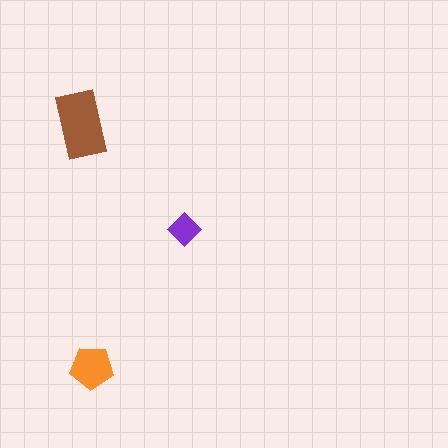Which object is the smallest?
The purple diamond.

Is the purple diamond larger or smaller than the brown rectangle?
Smaller.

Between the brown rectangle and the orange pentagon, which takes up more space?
The brown rectangle.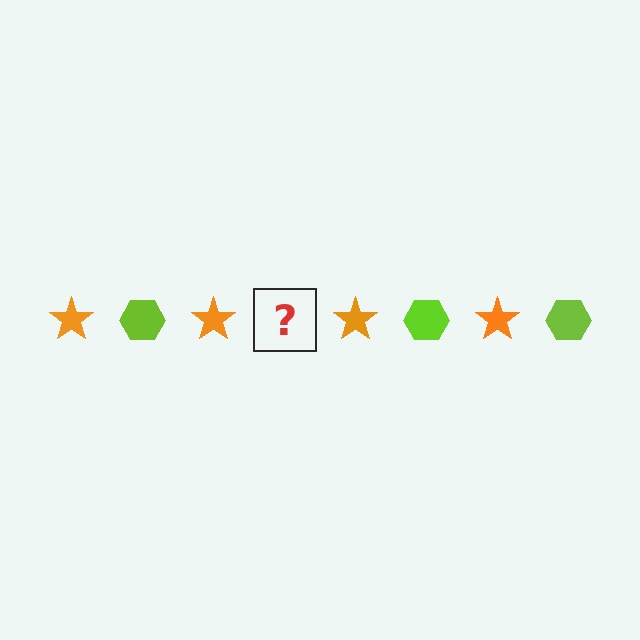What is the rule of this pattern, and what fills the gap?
The rule is that the pattern alternates between orange star and lime hexagon. The gap should be filled with a lime hexagon.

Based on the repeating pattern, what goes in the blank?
The blank should be a lime hexagon.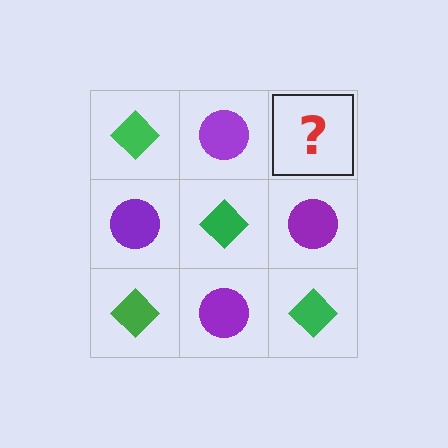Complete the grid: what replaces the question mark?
The question mark should be replaced with a green diamond.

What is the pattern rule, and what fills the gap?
The rule is that it alternates green diamond and purple circle in a checkerboard pattern. The gap should be filled with a green diamond.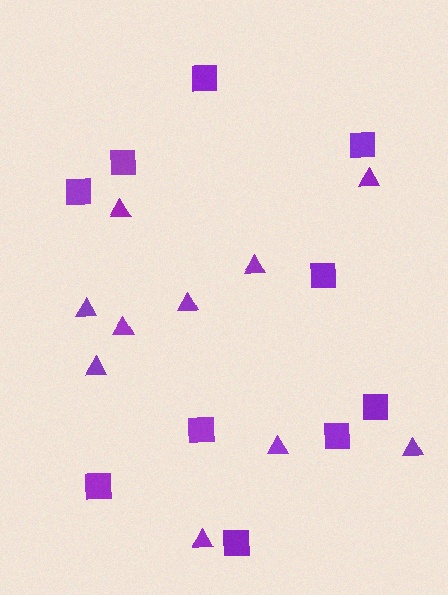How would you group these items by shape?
There are 2 groups: one group of triangles (10) and one group of squares (10).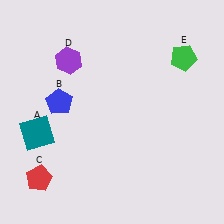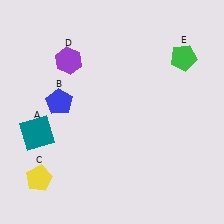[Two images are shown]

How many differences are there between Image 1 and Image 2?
There is 1 difference between the two images.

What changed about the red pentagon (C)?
In Image 1, C is red. In Image 2, it changed to yellow.